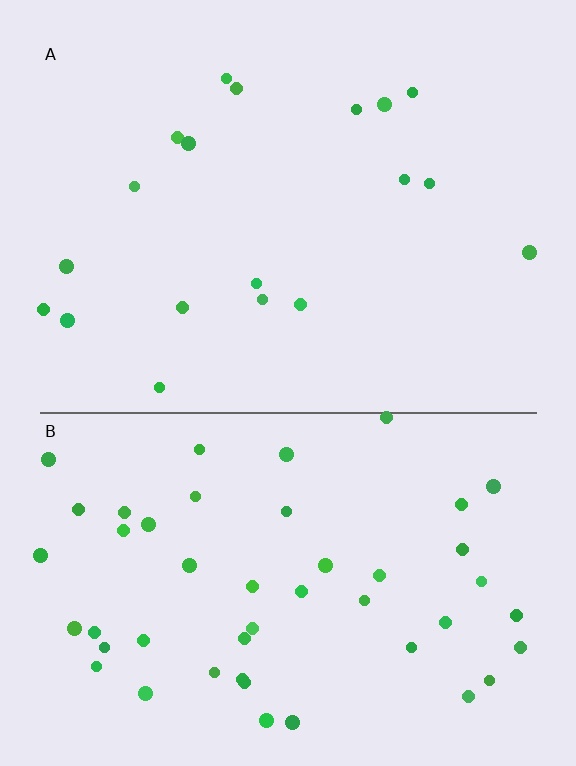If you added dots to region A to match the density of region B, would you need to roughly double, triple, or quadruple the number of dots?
Approximately triple.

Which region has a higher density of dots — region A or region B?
B (the bottom).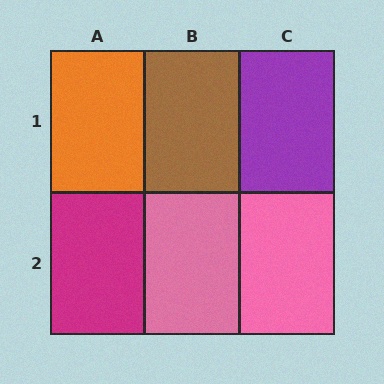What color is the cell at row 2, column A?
Magenta.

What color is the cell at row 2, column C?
Pink.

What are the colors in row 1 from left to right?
Orange, brown, purple.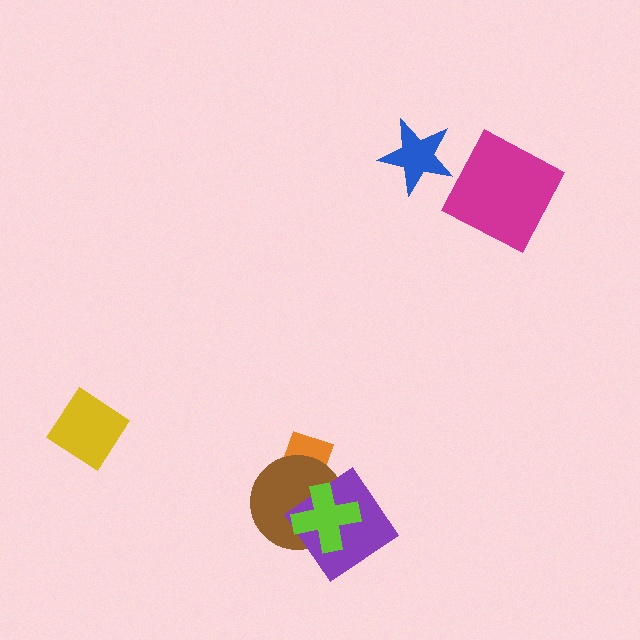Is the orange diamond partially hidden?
Yes, it is partially covered by another shape.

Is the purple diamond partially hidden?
Yes, it is partially covered by another shape.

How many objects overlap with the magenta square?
0 objects overlap with the magenta square.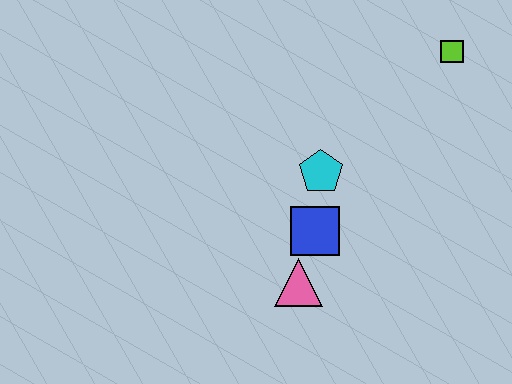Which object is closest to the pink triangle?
The blue square is closest to the pink triangle.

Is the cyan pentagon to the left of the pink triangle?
No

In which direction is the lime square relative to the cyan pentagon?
The lime square is to the right of the cyan pentagon.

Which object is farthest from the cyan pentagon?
The lime square is farthest from the cyan pentagon.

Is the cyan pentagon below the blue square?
No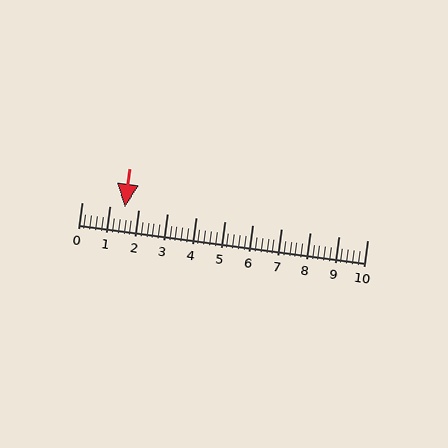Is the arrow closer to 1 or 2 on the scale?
The arrow is closer to 2.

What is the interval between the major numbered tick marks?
The major tick marks are spaced 1 units apart.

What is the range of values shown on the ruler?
The ruler shows values from 0 to 10.